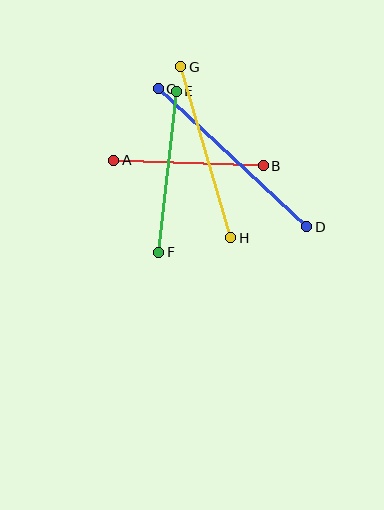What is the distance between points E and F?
The distance is approximately 162 pixels.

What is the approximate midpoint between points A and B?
The midpoint is at approximately (188, 163) pixels.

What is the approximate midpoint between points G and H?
The midpoint is at approximately (206, 152) pixels.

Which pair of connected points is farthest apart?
Points C and D are farthest apart.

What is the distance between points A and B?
The distance is approximately 150 pixels.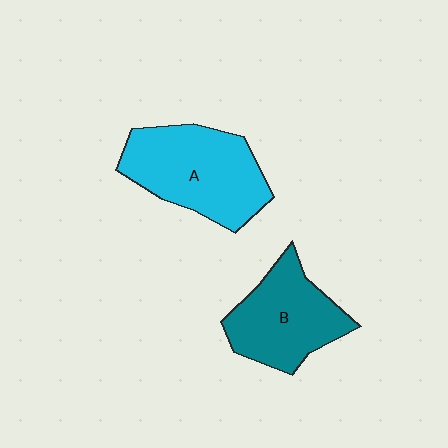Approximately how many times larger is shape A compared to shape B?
Approximately 1.2 times.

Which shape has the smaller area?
Shape B (teal).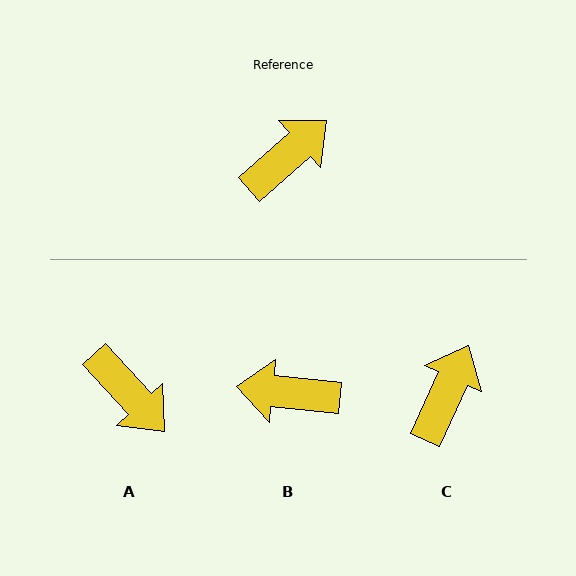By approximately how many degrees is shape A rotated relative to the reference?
Approximately 89 degrees clockwise.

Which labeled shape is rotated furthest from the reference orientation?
B, about 132 degrees away.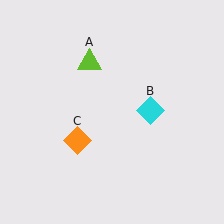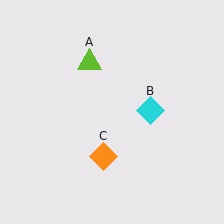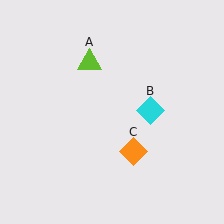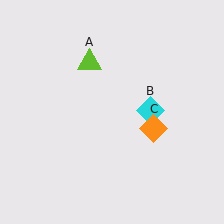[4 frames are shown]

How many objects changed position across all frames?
1 object changed position: orange diamond (object C).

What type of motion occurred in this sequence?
The orange diamond (object C) rotated counterclockwise around the center of the scene.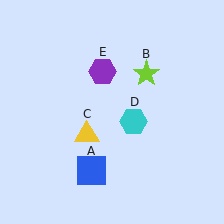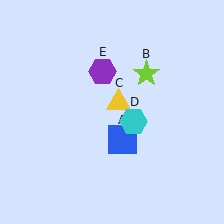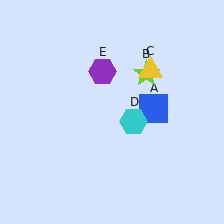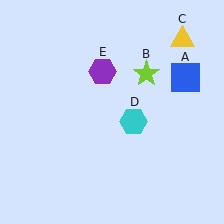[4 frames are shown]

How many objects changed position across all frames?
2 objects changed position: blue square (object A), yellow triangle (object C).